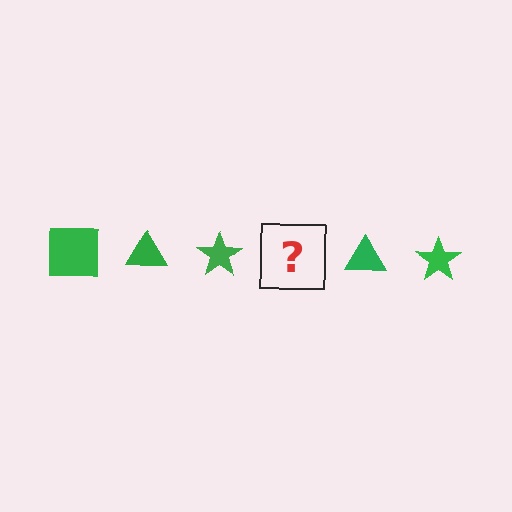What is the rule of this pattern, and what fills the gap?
The rule is that the pattern cycles through square, triangle, star shapes in green. The gap should be filled with a green square.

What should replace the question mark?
The question mark should be replaced with a green square.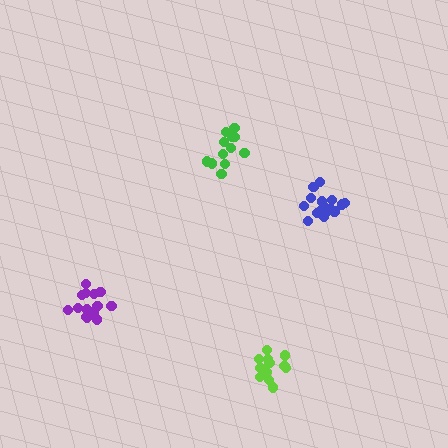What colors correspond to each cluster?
The clusters are colored: green, blue, lime, purple.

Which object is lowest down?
The lime cluster is bottommost.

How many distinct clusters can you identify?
There are 4 distinct clusters.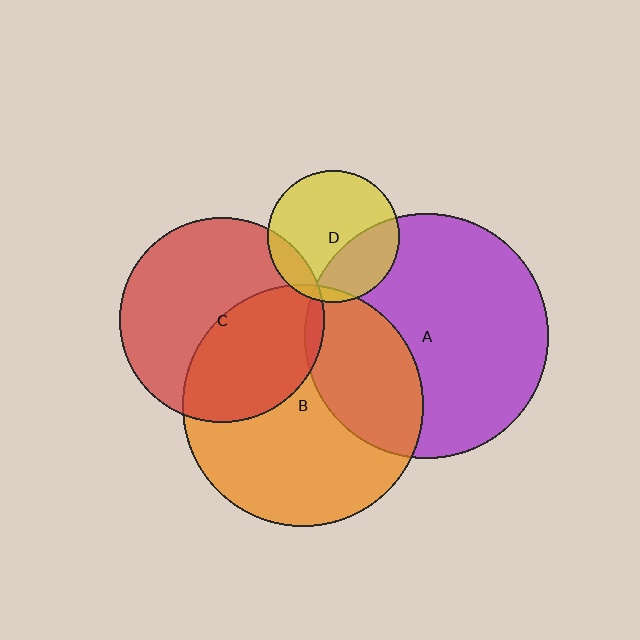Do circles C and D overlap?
Yes.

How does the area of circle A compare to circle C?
Approximately 1.4 times.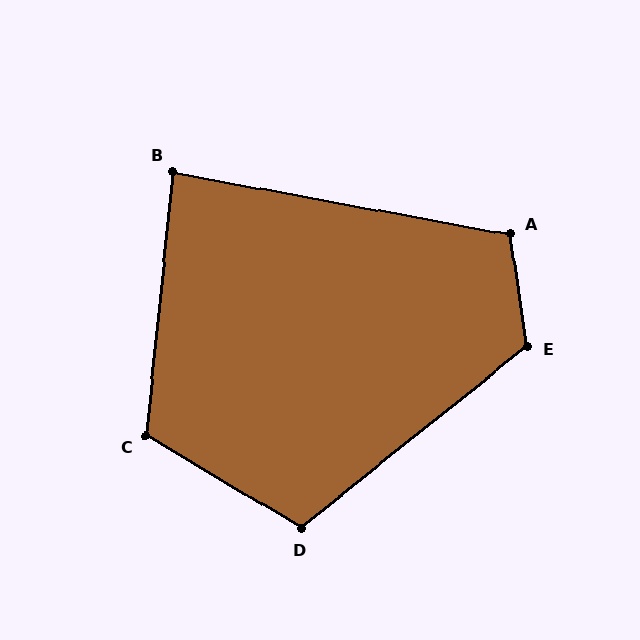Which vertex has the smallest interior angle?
B, at approximately 85 degrees.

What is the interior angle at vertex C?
Approximately 115 degrees (obtuse).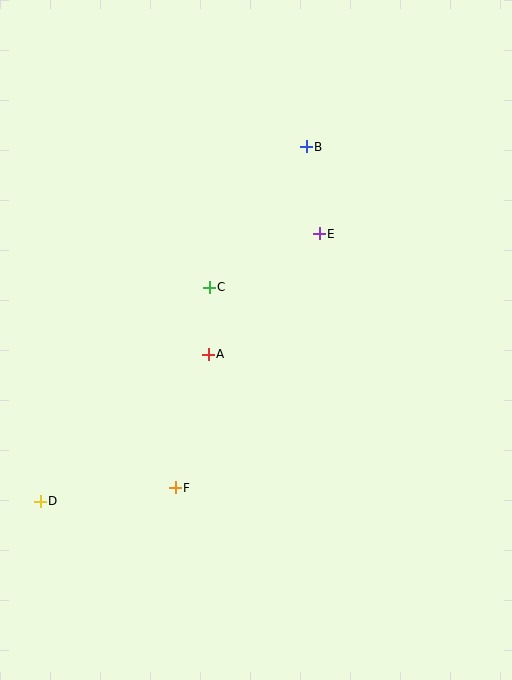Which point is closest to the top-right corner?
Point B is closest to the top-right corner.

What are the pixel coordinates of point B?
Point B is at (306, 147).